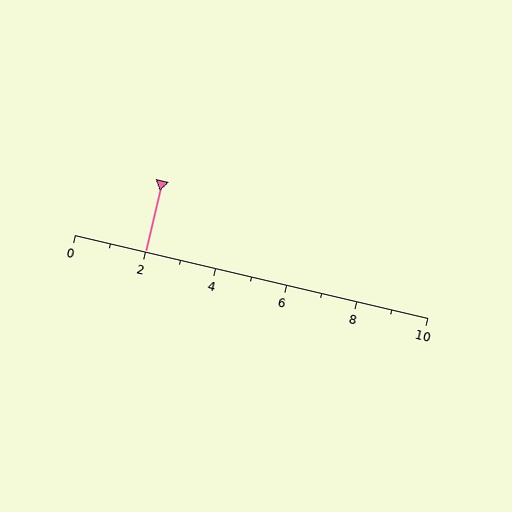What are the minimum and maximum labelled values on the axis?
The axis runs from 0 to 10.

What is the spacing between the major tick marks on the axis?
The major ticks are spaced 2 apart.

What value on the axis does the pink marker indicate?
The marker indicates approximately 2.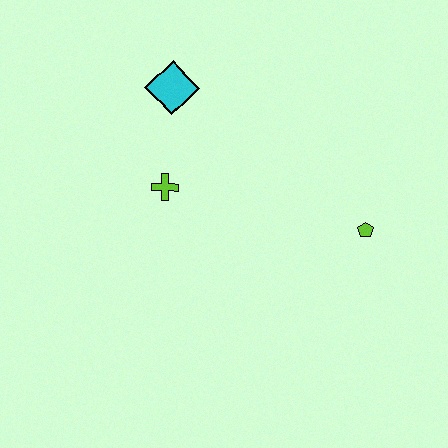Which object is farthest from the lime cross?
The lime pentagon is farthest from the lime cross.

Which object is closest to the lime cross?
The cyan diamond is closest to the lime cross.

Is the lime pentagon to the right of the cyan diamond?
Yes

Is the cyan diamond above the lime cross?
Yes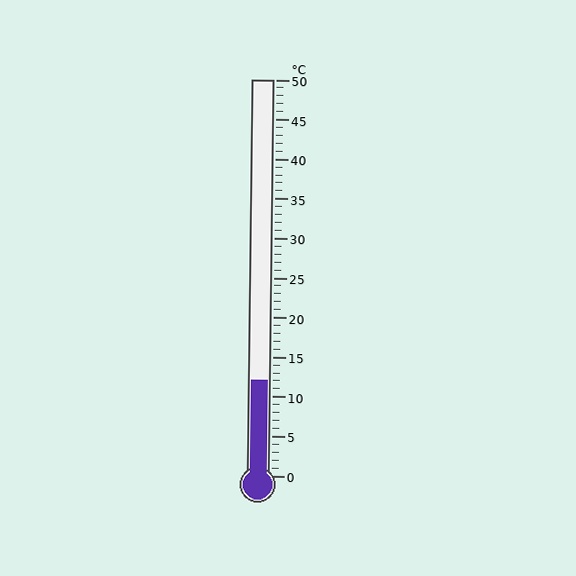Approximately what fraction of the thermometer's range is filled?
The thermometer is filled to approximately 25% of its range.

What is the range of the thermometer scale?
The thermometer scale ranges from 0°C to 50°C.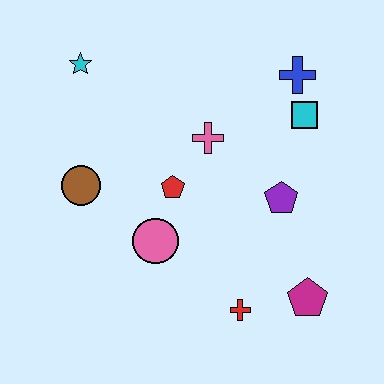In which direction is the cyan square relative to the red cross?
The cyan square is above the red cross.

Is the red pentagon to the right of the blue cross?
No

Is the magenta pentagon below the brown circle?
Yes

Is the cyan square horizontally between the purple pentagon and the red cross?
No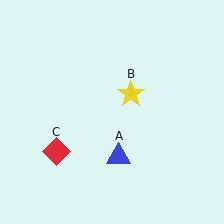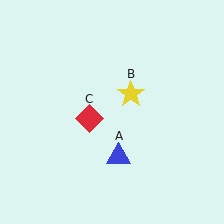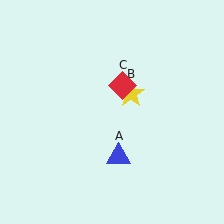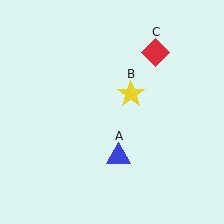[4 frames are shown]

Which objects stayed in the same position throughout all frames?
Blue triangle (object A) and yellow star (object B) remained stationary.